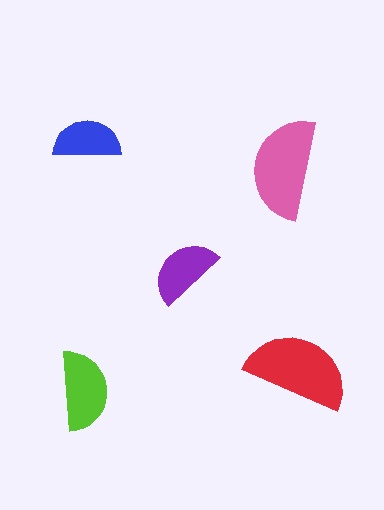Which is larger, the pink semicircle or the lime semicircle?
The pink one.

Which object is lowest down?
The lime semicircle is bottommost.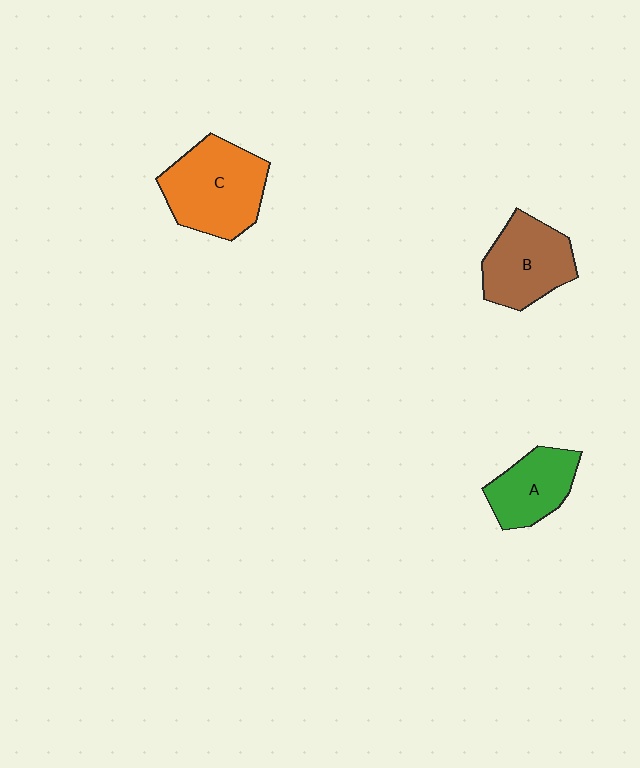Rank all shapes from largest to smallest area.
From largest to smallest: C (orange), B (brown), A (green).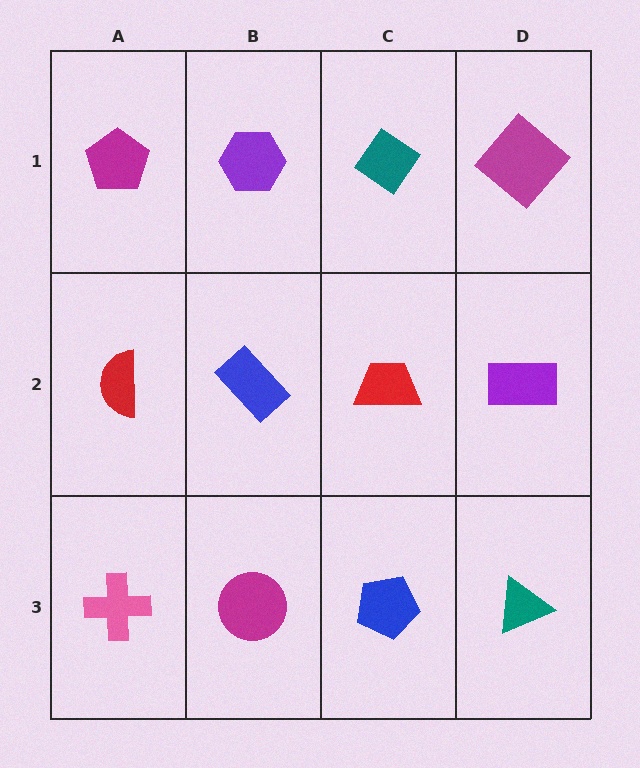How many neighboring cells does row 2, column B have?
4.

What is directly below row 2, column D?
A teal triangle.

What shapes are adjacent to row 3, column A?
A red semicircle (row 2, column A), a magenta circle (row 3, column B).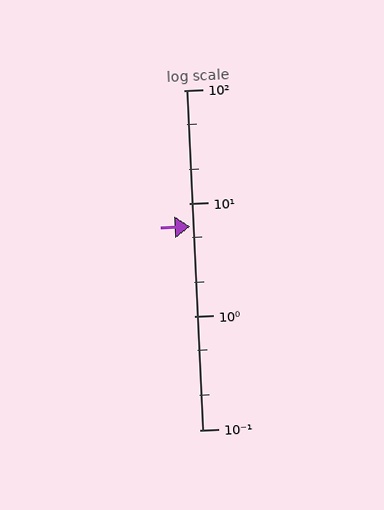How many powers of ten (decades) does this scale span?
The scale spans 3 decades, from 0.1 to 100.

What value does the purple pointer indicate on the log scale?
The pointer indicates approximately 6.2.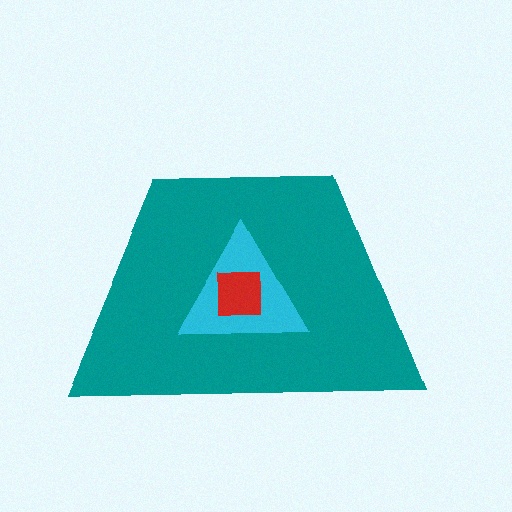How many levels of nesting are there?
3.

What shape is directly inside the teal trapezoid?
The cyan triangle.